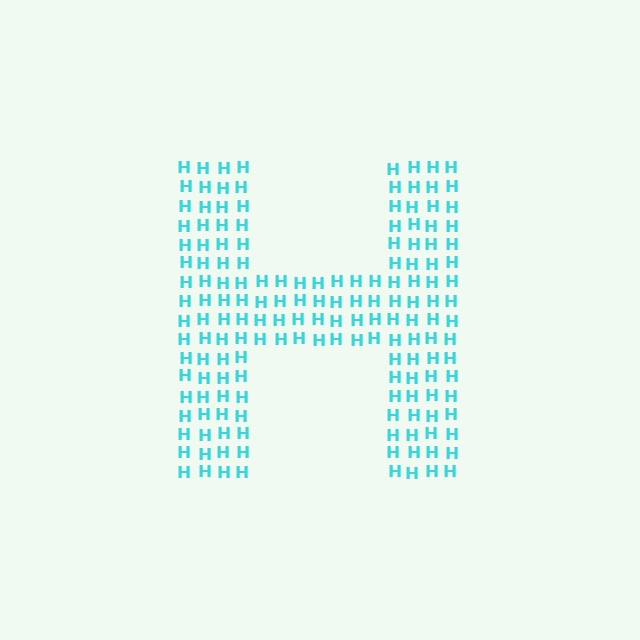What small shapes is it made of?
It is made of small letter H's.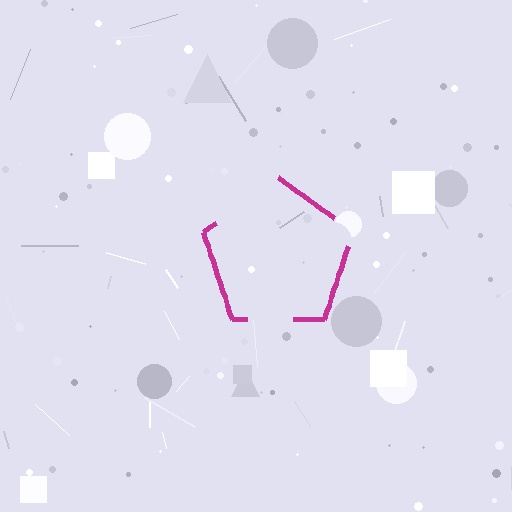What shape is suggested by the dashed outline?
The dashed outline suggests a pentagon.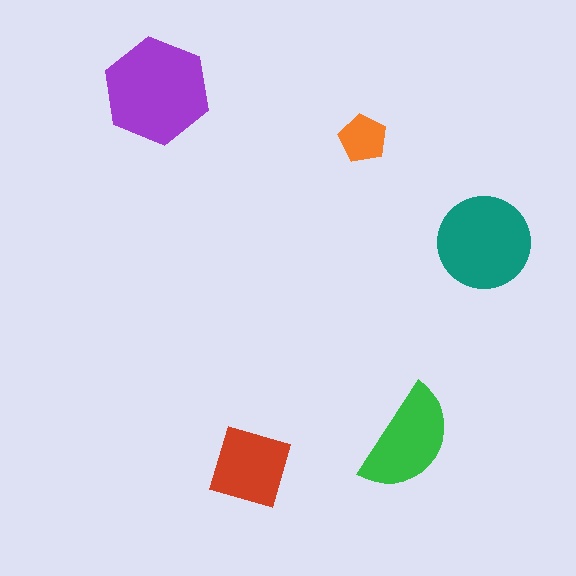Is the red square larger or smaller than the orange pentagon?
Larger.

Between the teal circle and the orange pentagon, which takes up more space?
The teal circle.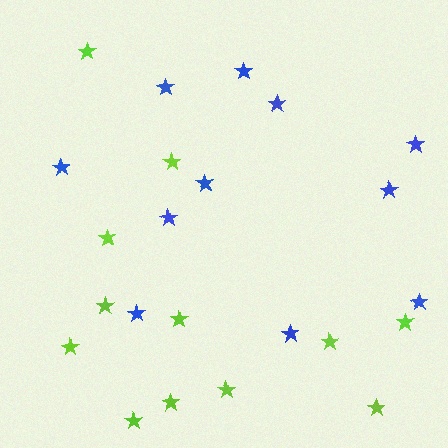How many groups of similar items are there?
There are 2 groups: one group of blue stars (11) and one group of lime stars (12).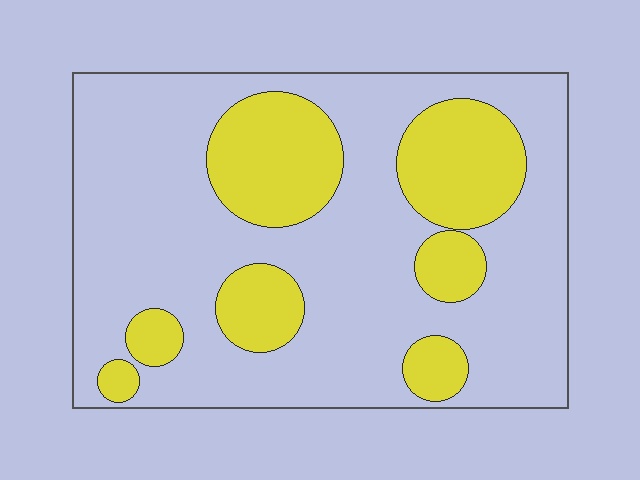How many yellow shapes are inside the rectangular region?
7.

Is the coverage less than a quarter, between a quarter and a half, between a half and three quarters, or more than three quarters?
Between a quarter and a half.